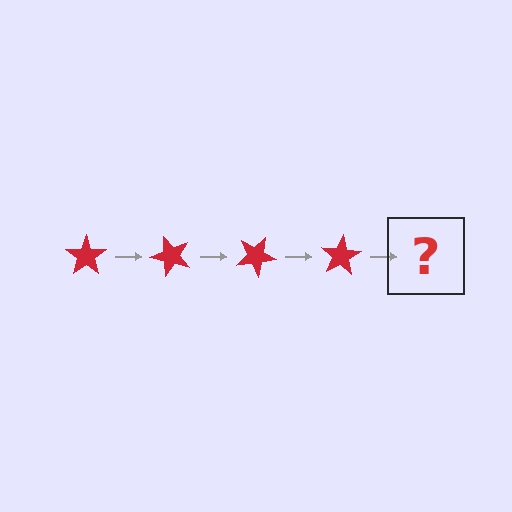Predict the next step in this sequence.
The next step is a red star rotated 200 degrees.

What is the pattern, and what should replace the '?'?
The pattern is that the star rotates 50 degrees each step. The '?' should be a red star rotated 200 degrees.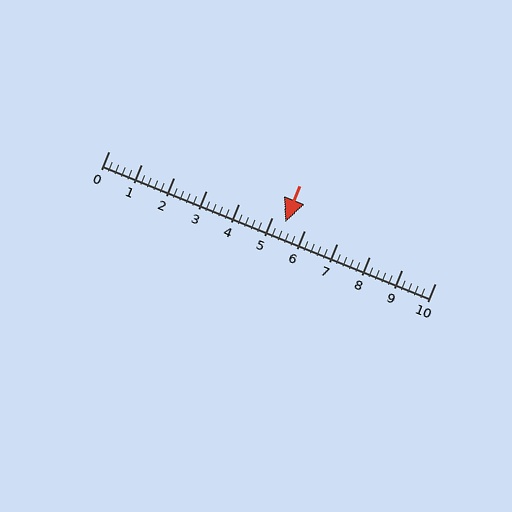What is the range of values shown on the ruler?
The ruler shows values from 0 to 10.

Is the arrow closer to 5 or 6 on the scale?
The arrow is closer to 5.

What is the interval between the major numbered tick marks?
The major tick marks are spaced 1 units apart.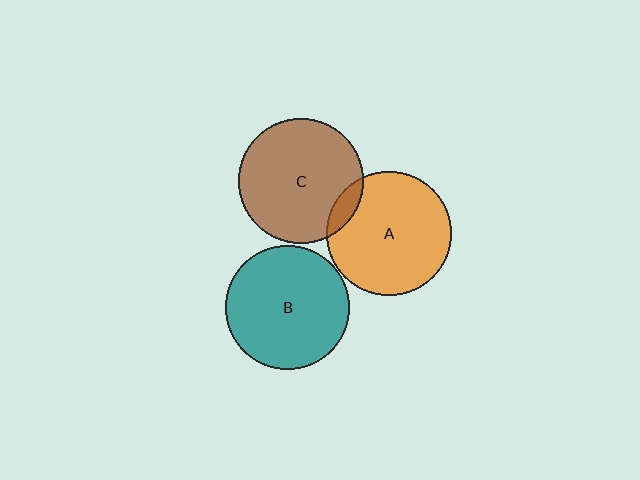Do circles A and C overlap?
Yes.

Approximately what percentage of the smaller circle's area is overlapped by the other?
Approximately 10%.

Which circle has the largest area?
Circle C (brown).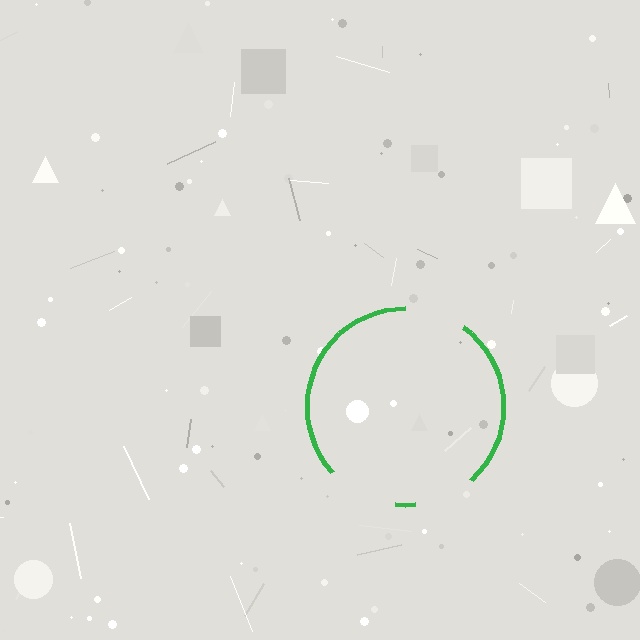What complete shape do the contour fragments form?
The contour fragments form a circle.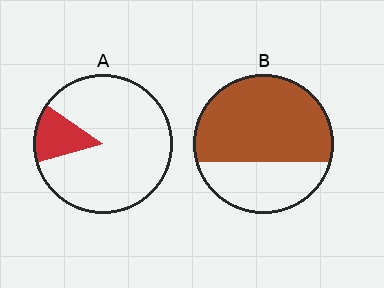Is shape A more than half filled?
No.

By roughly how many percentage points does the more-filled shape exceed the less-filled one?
By roughly 50 percentage points (B over A).